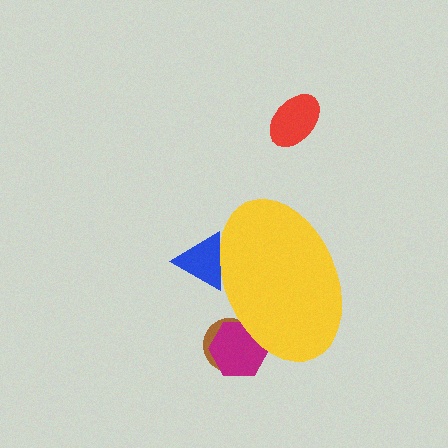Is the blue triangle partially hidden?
Yes, the blue triangle is partially hidden behind the yellow ellipse.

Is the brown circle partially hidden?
Yes, the brown circle is partially hidden behind the yellow ellipse.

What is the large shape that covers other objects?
A yellow ellipse.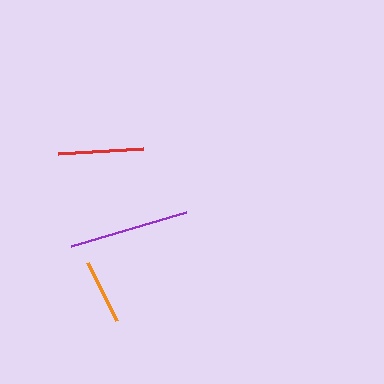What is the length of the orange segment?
The orange segment is approximately 65 pixels long.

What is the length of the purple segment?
The purple segment is approximately 120 pixels long.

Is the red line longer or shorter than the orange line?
The red line is longer than the orange line.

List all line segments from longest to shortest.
From longest to shortest: purple, red, orange.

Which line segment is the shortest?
The orange line is the shortest at approximately 65 pixels.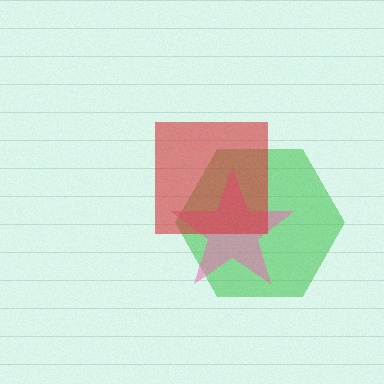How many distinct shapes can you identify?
There are 3 distinct shapes: a green hexagon, a pink star, a red square.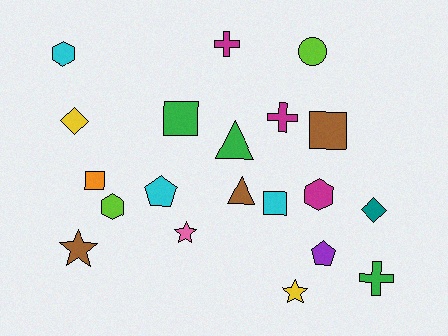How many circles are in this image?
There is 1 circle.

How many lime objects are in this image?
There are 2 lime objects.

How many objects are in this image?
There are 20 objects.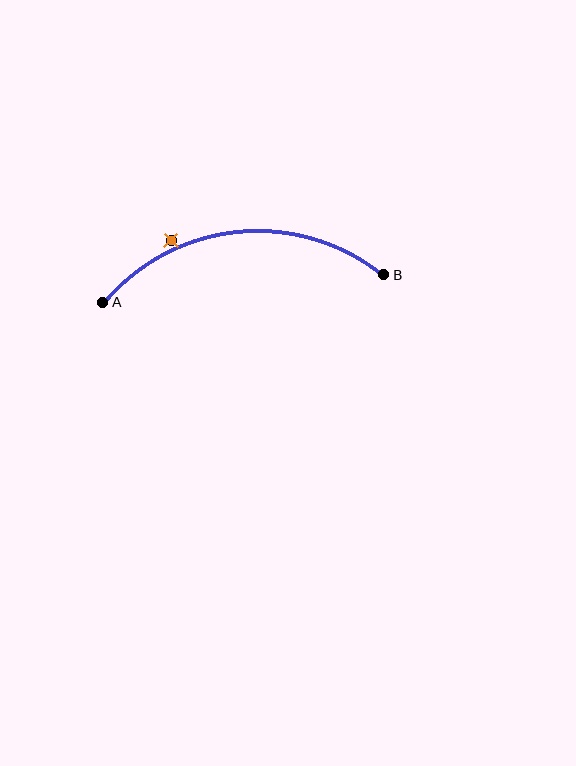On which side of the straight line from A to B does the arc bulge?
The arc bulges above the straight line connecting A and B.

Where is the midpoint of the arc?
The arc midpoint is the point on the curve farthest from the straight line joining A and B. It sits above that line.